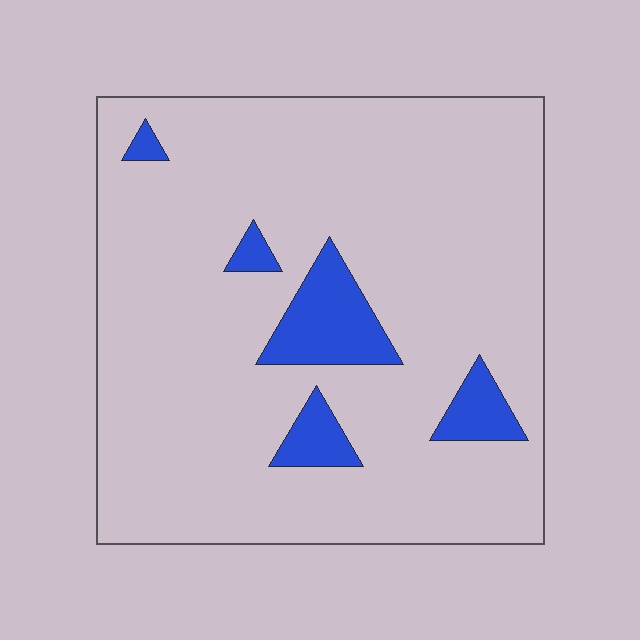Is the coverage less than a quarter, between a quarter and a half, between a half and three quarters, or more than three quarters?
Less than a quarter.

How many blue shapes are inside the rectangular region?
5.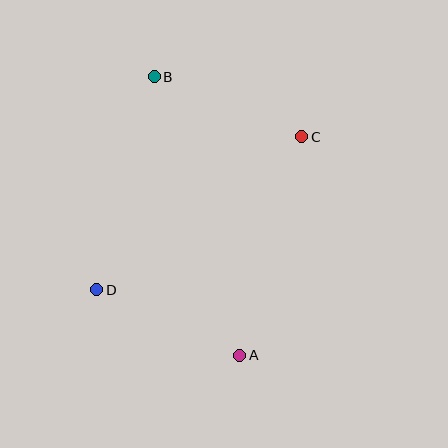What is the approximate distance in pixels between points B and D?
The distance between B and D is approximately 220 pixels.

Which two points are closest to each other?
Points A and D are closest to each other.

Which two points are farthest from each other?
Points A and B are farthest from each other.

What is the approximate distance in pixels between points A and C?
The distance between A and C is approximately 227 pixels.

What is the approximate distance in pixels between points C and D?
The distance between C and D is approximately 256 pixels.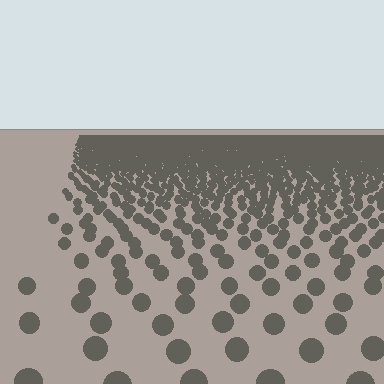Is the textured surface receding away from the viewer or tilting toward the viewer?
The surface is receding away from the viewer. Texture elements get smaller and denser toward the top.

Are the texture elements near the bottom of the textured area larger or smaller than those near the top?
Larger. Near the bottom, elements are closer to the viewer and appear at a bigger on-screen size.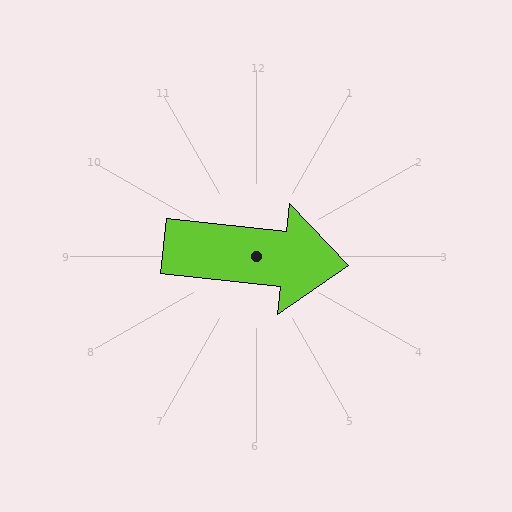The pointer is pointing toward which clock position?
Roughly 3 o'clock.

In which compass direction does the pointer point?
East.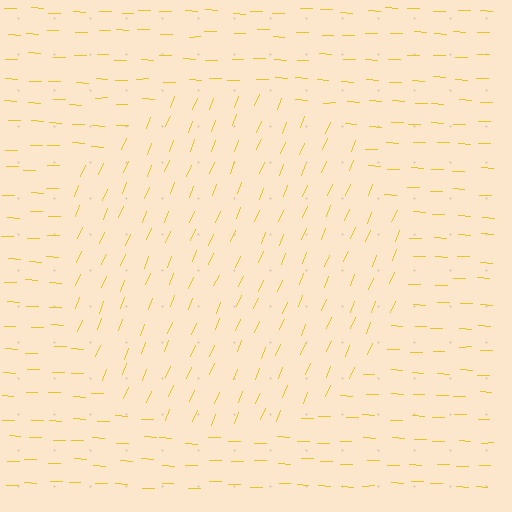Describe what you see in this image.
The image is filled with small yellow line segments. A circle region in the image has lines oriented differently from the surrounding lines, creating a visible texture boundary.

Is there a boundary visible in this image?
Yes, there is a texture boundary formed by a change in line orientation.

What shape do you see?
I see a circle.